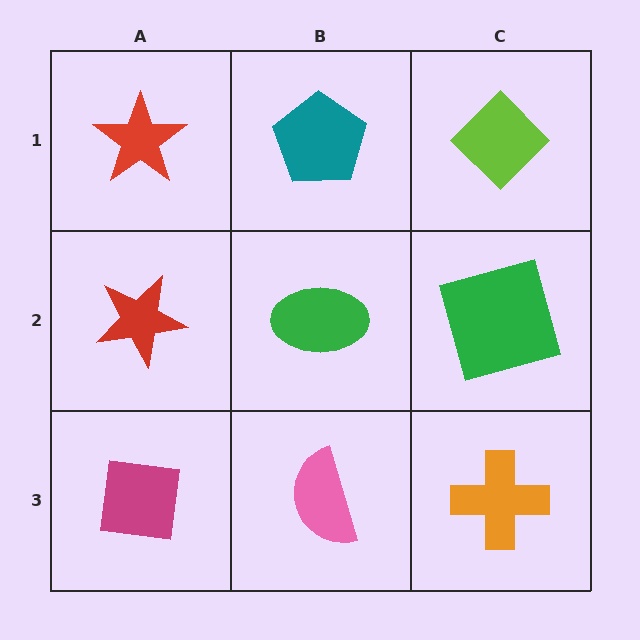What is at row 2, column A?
A red star.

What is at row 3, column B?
A pink semicircle.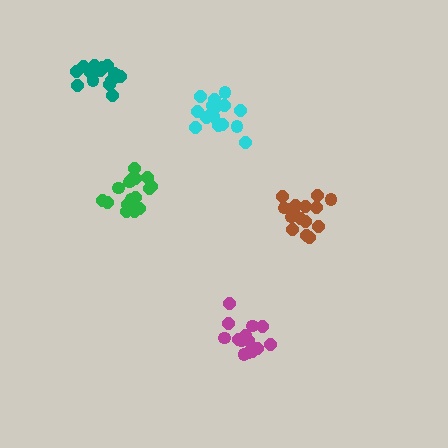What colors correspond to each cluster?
The clusters are colored: brown, cyan, green, magenta, teal.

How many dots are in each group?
Group 1: 15 dots, Group 2: 16 dots, Group 3: 18 dots, Group 4: 16 dots, Group 5: 15 dots (80 total).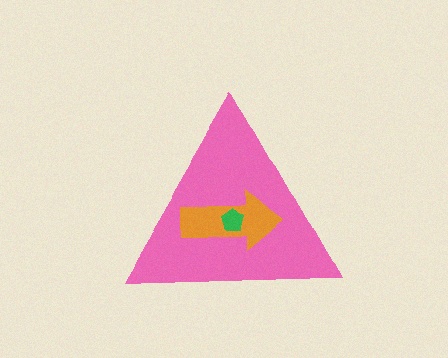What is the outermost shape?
The pink triangle.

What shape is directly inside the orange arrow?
The green pentagon.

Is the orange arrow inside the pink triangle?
Yes.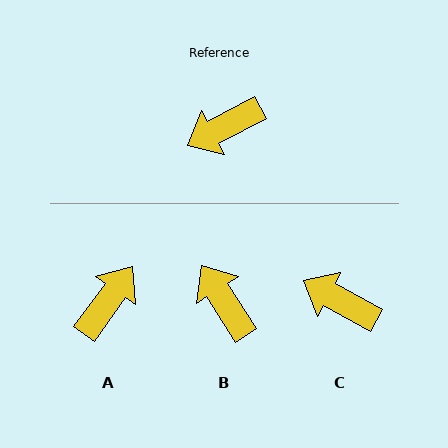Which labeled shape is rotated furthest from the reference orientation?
A, about 153 degrees away.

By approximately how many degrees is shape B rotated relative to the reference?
Approximately 85 degrees clockwise.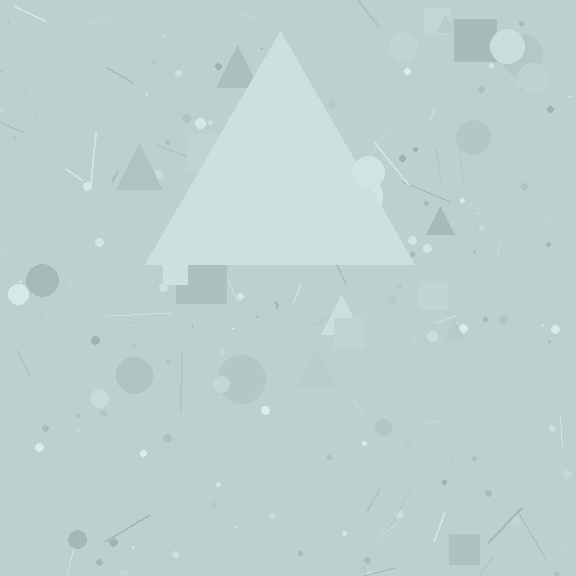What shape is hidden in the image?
A triangle is hidden in the image.